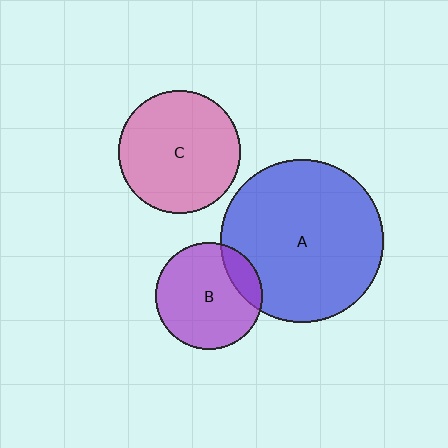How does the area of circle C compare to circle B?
Approximately 1.3 times.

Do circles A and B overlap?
Yes.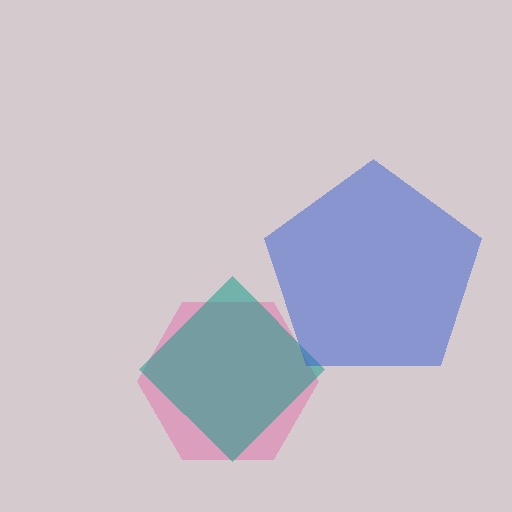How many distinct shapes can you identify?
There are 3 distinct shapes: a pink hexagon, a teal diamond, a blue pentagon.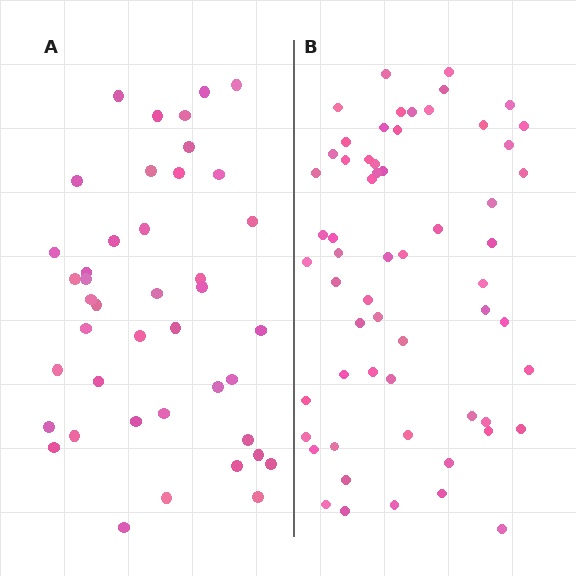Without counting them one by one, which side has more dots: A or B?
Region B (the right region) has more dots.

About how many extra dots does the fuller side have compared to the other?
Region B has approximately 20 more dots than region A.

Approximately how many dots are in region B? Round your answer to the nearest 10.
About 60 dots.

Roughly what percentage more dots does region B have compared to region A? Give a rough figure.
About 45% more.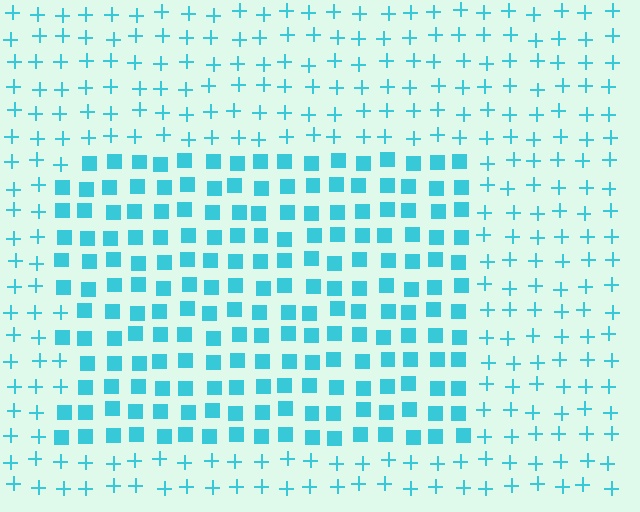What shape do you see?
I see a rectangle.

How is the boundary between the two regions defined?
The boundary is defined by a change in element shape: squares inside vs. plus signs outside. All elements share the same color and spacing.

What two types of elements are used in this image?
The image uses squares inside the rectangle region and plus signs outside it.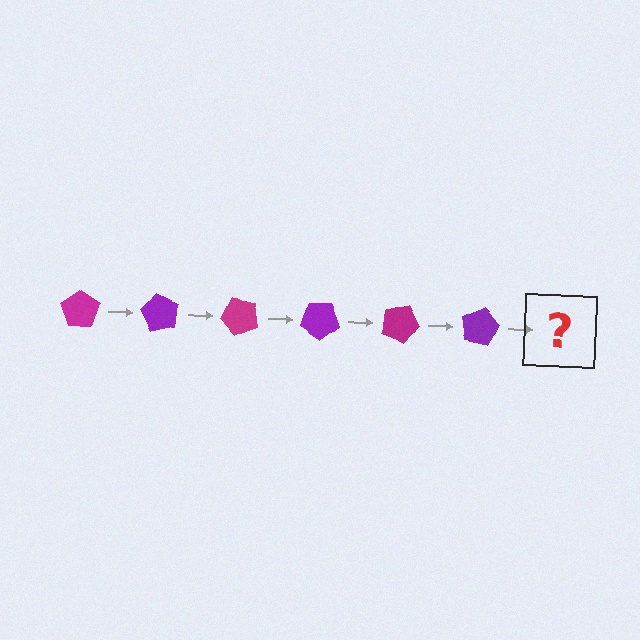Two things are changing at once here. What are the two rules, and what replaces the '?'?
The two rules are that it rotates 60 degrees each step and the color cycles through magenta and purple. The '?' should be a magenta pentagon, rotated 360 degrees from the start.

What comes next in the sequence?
The next element should be a magenta pentagon, rotated 360 degrees from the start.